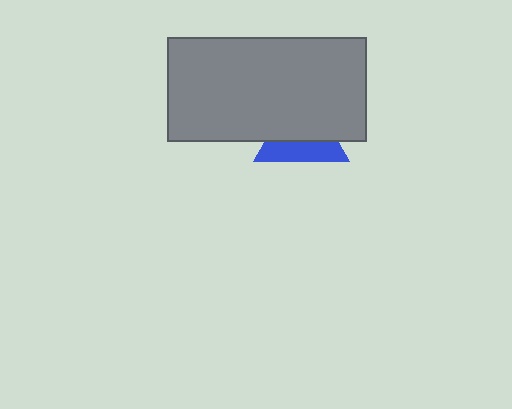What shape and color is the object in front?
The object in front is a gray rectangle.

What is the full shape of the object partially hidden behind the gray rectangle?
The partially hidden object is a blue triangle.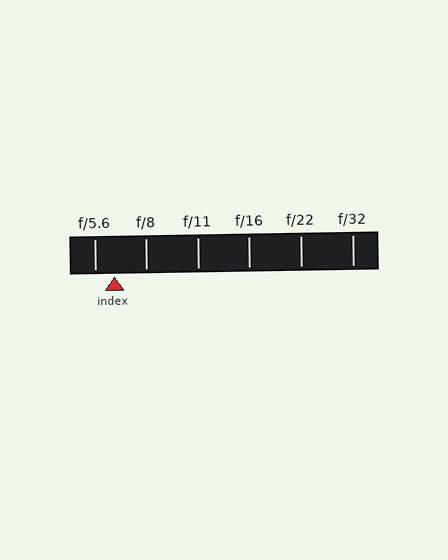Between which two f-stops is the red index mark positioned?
The index mark is between f/5.6 and f/8.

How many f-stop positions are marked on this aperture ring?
There are 6 f-stop positions marked.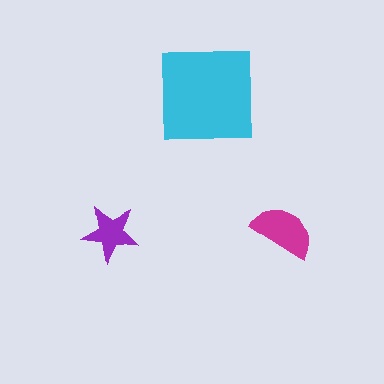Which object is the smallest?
The purple star.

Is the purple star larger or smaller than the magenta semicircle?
Smaller.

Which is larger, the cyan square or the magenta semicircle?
The cyan square.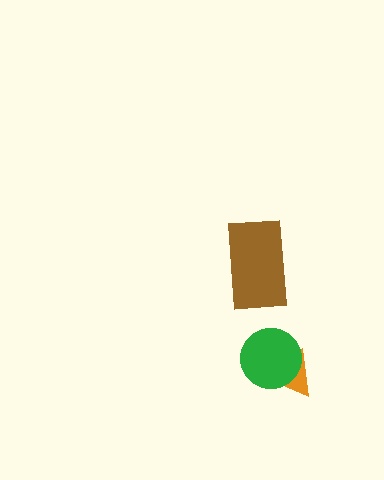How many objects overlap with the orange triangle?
1 object overlaps with the orange triangle.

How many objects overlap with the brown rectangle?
0 objects overlap with the brown rectangle.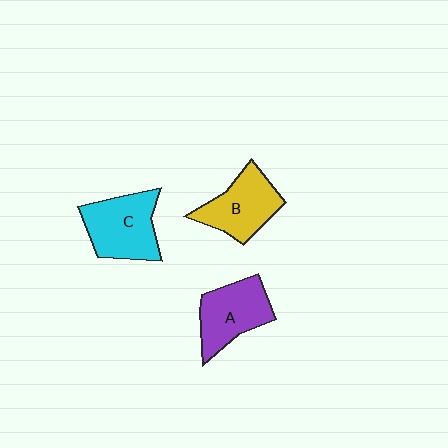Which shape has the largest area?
Shape C (cyan).